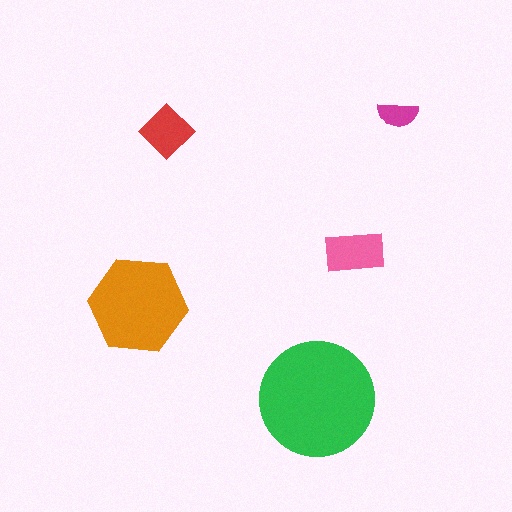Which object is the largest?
The green circle.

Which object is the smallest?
The magenta semicircle.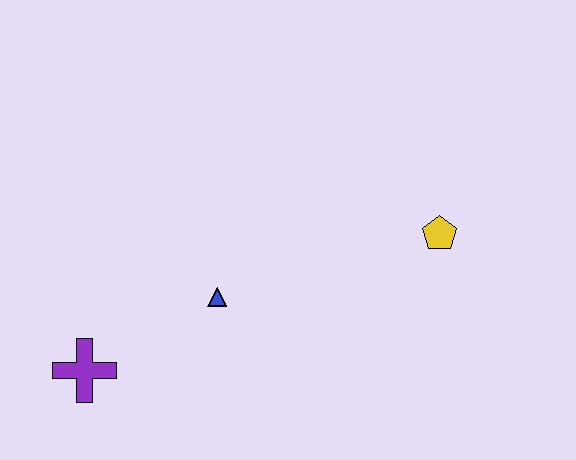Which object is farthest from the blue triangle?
The yellow pentagon is farthest from the blue triangle.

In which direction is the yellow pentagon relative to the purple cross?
The yellow pentagon is to the right of the purple cross.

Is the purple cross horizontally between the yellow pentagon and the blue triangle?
No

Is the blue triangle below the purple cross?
No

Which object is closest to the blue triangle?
The purple cross is closest to the blue triangle.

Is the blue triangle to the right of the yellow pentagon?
No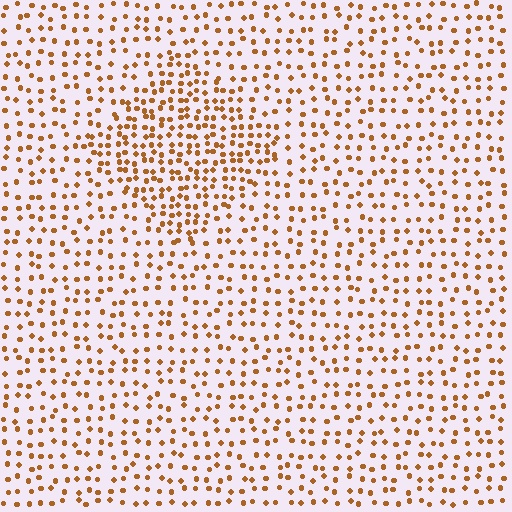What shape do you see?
I see a diamond.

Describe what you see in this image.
The image contains small brown elements arranged at two different densities. A diamond-shaped region is visible where the elements are more densely packed than the surrounding area.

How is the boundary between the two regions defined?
The boundary is defined by a change in element density (approximately 1.8x ratio). All elements are the same color, size, and shape.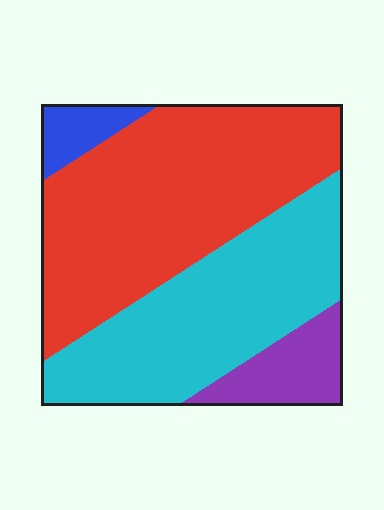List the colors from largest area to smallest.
From largest to smallest: red, cyan, purple, blue.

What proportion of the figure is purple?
Purple takes up less than a sixth of the figure.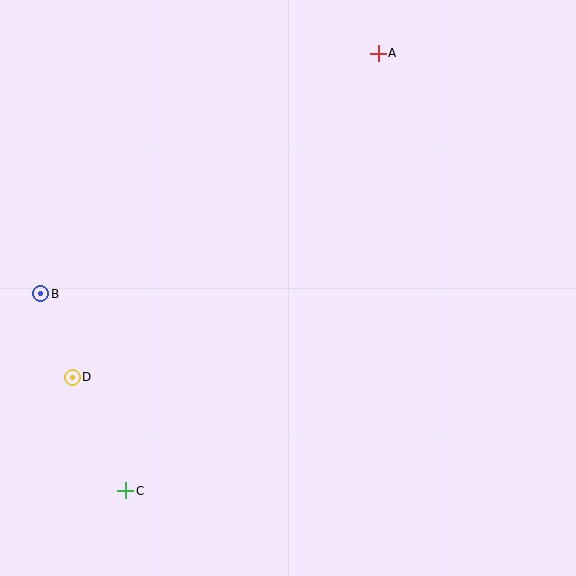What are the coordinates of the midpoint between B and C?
The midpoint between B and C is at (83, 392).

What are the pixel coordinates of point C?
Point C is at (126, 491).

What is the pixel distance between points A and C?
The distance between A and C is 505 pixels.